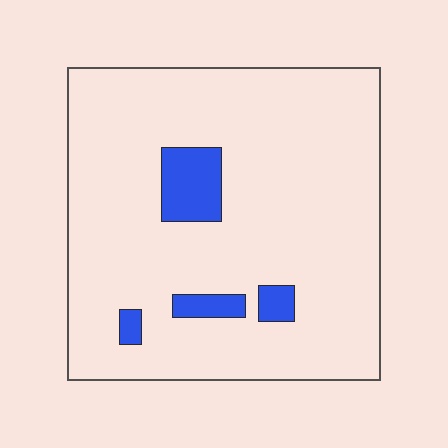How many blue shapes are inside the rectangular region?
4.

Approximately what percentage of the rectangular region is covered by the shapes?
Approximately 10%.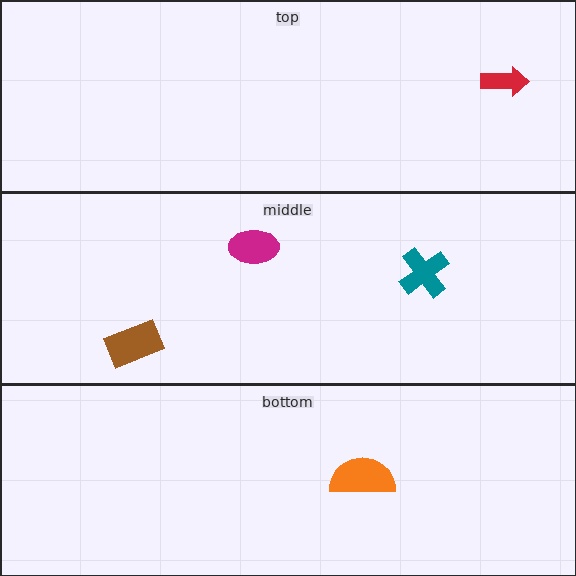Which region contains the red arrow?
The top region.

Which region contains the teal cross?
The middle region.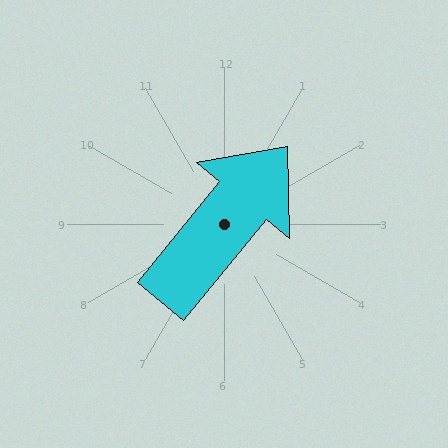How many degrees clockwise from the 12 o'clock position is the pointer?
Approximately 39 degrees.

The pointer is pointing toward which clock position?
Roughly 1 o'clock.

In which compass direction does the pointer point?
Northeast.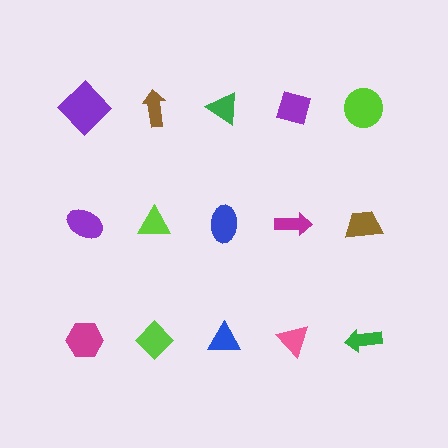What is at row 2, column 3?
A blue ellipse.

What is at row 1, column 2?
A brown arrow.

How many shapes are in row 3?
5 shapes.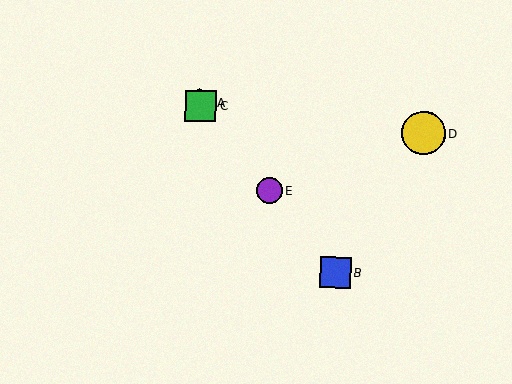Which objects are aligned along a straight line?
Objects A, B, C, E are aligned along a straight line.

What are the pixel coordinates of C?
Object C is at (201, 106).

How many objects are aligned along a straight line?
4 objects (A, B, C, E) are aligned along a straight line.